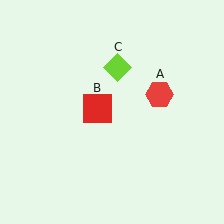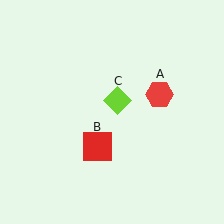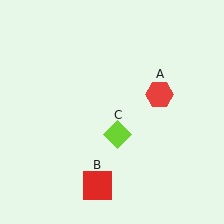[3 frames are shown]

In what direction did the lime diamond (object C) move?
The lime diamond (object C) moved down.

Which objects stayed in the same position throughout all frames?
Red hexagon (object A) remained stationary.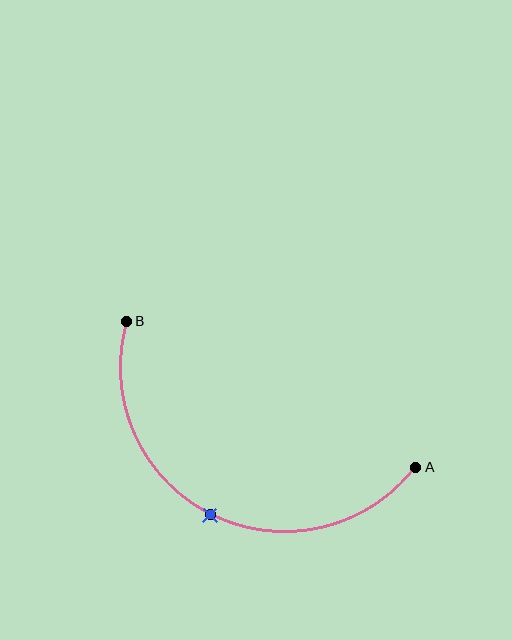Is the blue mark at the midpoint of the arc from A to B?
Yes. The blue mark lies on the arc at equal arc-length from both A and B — it is the arc midpoint.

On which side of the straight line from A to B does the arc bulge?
The arc bulges below the straight line connecting A and B.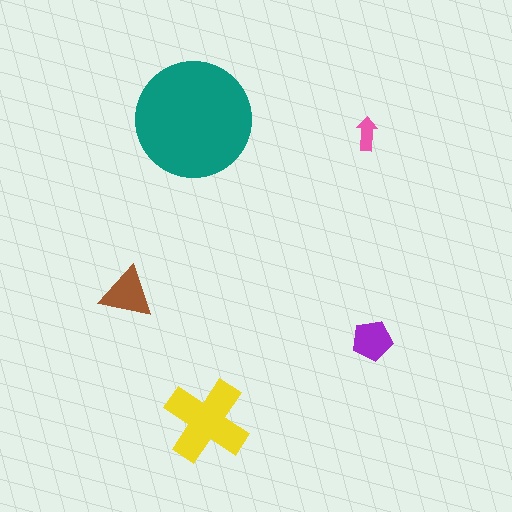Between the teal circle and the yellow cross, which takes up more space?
The teal circle.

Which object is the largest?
The teal circle.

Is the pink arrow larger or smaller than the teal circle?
Smaller.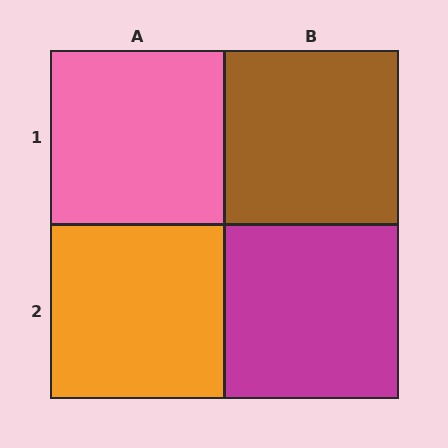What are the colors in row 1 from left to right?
Pink, brown.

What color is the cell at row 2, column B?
Magenta.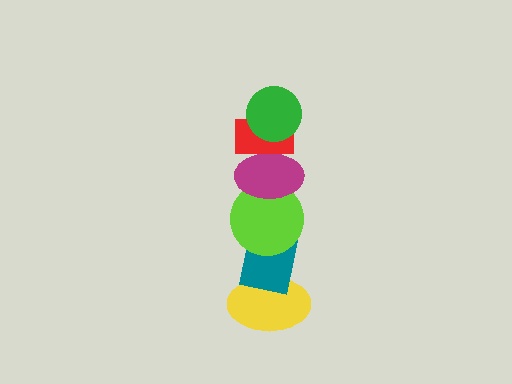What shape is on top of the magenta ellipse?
The red rectangle is on top of the magenta ellipse.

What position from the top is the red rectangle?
The red rectangle is 2nd from the top.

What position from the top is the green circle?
The green circle is 1st from the top.